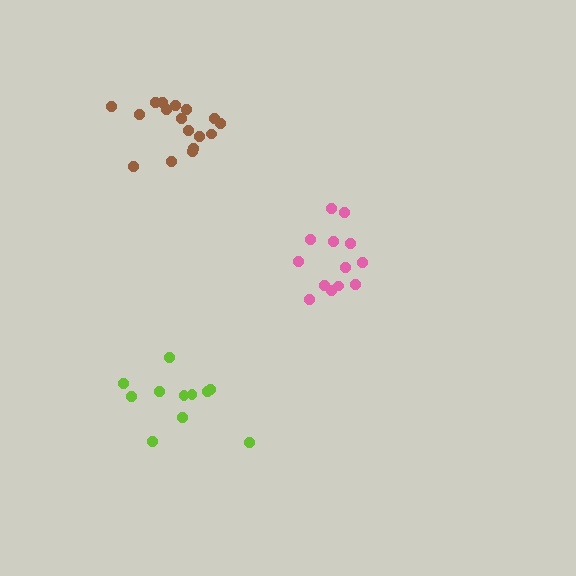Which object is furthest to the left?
The brown cluster is leftmost.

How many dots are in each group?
Group 1: 11 dots, Group 2: 13 dots, Group 3: 17 dots (41 total).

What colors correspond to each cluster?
The clusters are colored: lime, pink, brown.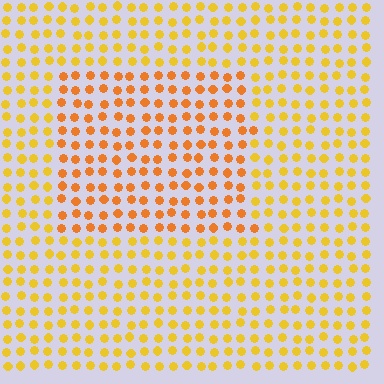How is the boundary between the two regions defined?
The boundary is defined purely by a slight shift in hue (about 24 degrees). Spacing, size, and orientation are identical on both sides.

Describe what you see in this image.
The image is filled with small yellow elements in a uniform arrangement. A rectangle-shaped region is visible where the elements are tinted to a slightly different hue, forming a subtle color boundary.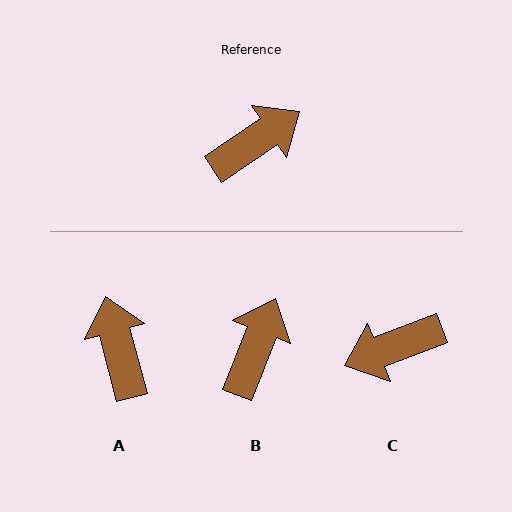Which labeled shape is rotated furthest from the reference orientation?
C, about 167 degrees away.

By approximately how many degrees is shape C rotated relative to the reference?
Approximately 167 degrees counter-clockwise.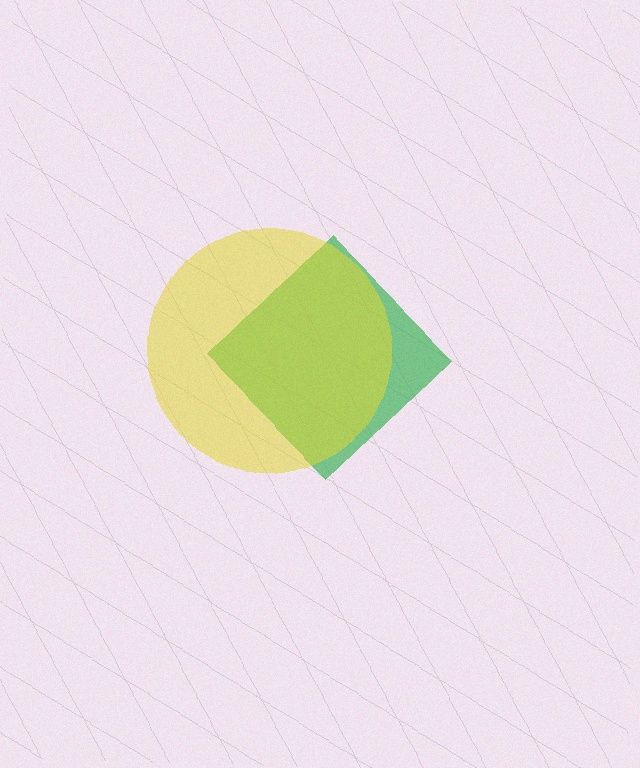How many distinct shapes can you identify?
There are 2 distinct shapes: a green diamond, a yellow circle.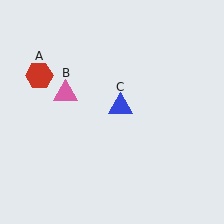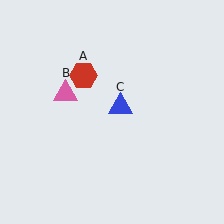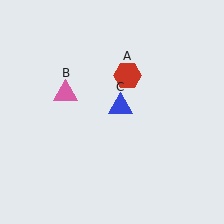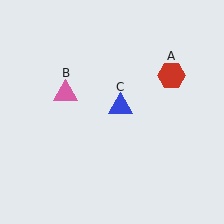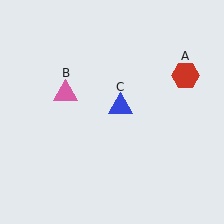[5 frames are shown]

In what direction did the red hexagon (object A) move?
The red hexagon (object A) moved right.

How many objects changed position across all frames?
1 object changed position: red hexagon (object A).